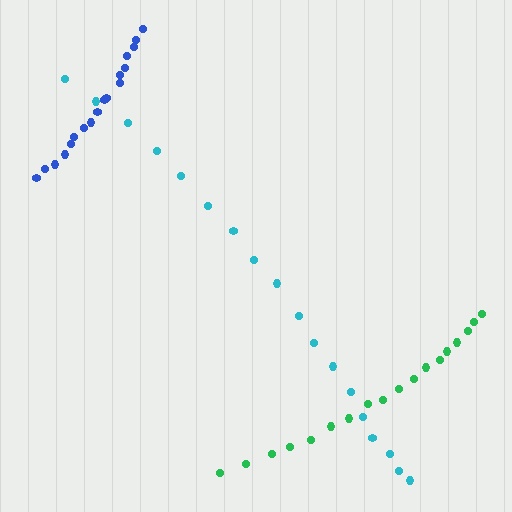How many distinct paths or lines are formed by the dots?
There are 3 distinct paths.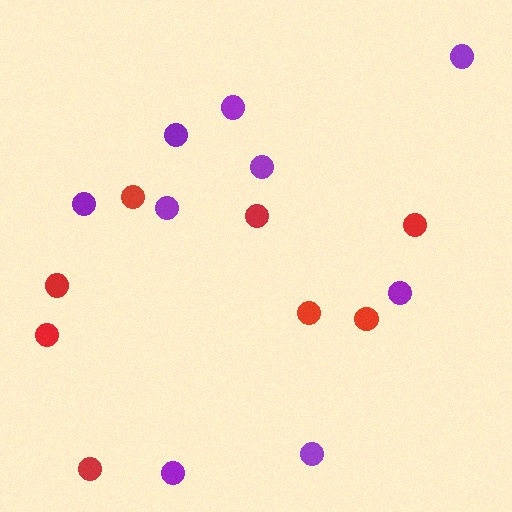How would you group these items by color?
There are 2 groups: one group of red circles (8) and one group of purple circles (9).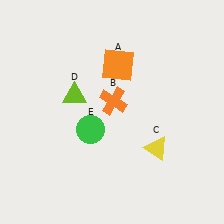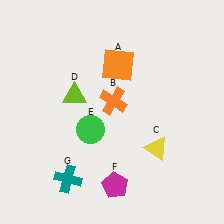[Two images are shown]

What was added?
A magenta pentagon (F), a teal cross (G) were added in Image 2.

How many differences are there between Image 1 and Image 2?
There are 2 differences between the two images.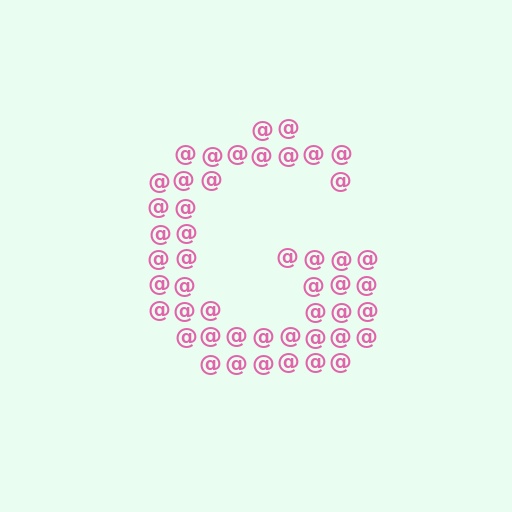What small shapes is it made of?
It is made of small at signs.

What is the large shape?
The large shape is the letter G.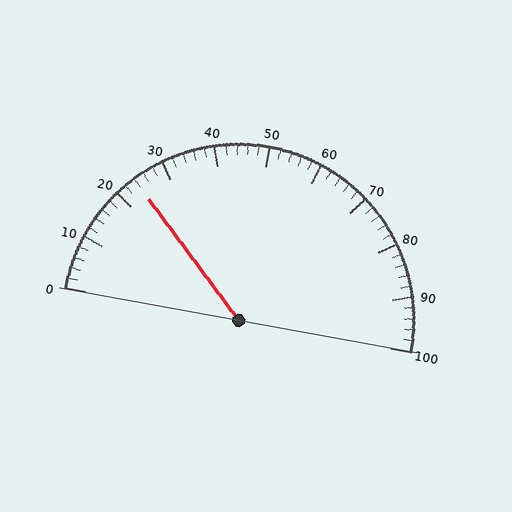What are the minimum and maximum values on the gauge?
The gauge ranges from 0 to 100.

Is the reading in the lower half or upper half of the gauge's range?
The reading is in the lower half of the range (0 to 100).